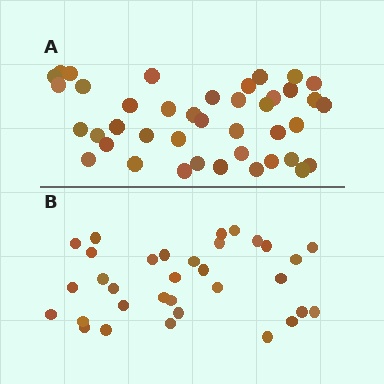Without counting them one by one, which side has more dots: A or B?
Region A (the top region) has more dots.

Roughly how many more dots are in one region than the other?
Region A has roughly 8 or so more dots than region B.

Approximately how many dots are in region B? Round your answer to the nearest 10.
About 30 dots. (The exact count is 33, which rounds to 30.)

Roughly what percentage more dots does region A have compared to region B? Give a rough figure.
About 25% more.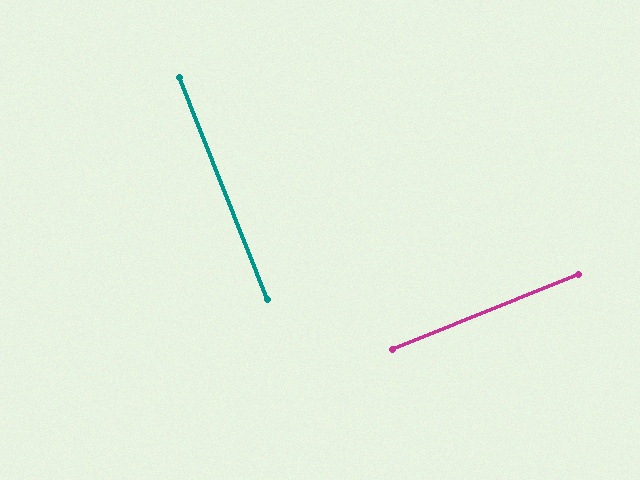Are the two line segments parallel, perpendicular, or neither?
Perpendicular — they meet at approximately 90°.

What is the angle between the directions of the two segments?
Approximately 90 degrees.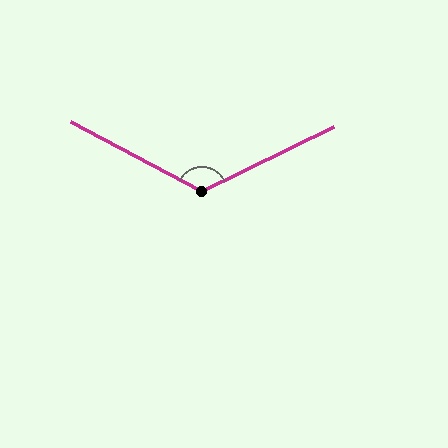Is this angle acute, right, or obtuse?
It is obtuse.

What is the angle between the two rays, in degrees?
Approximately 126 degrees.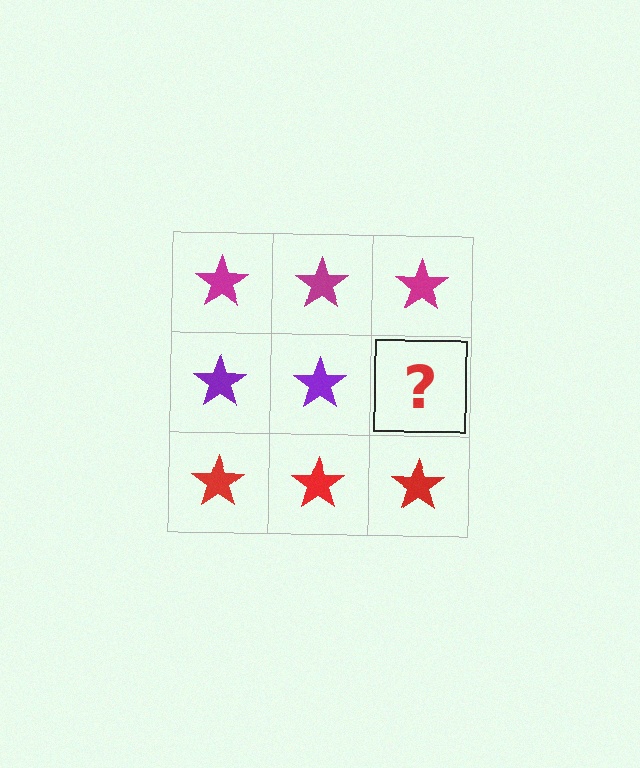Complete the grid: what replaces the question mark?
The question mark should be replaced with a purple star.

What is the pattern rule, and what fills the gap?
The rule is that each row has a consistent color. The gap should be filled with a purple star.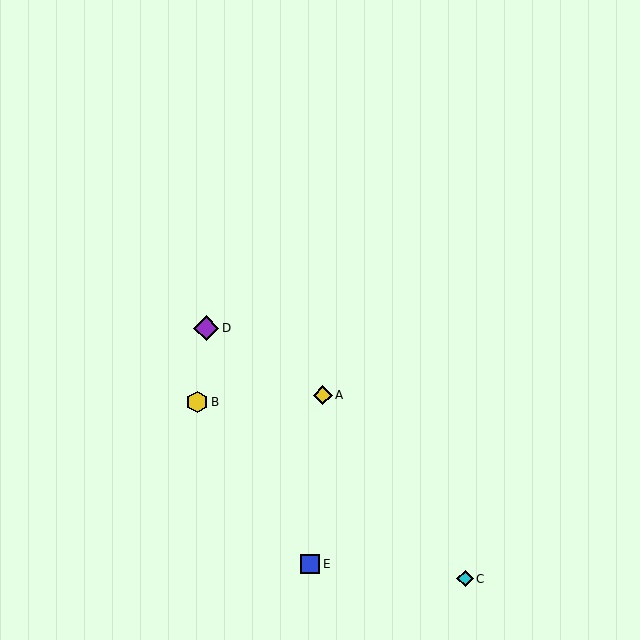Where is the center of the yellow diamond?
The center of the yellow diamond is at (323, 395).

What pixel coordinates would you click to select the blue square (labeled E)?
Click at (310, 564) to select the blue square E.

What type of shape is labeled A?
Shape A is a yellow diamond.